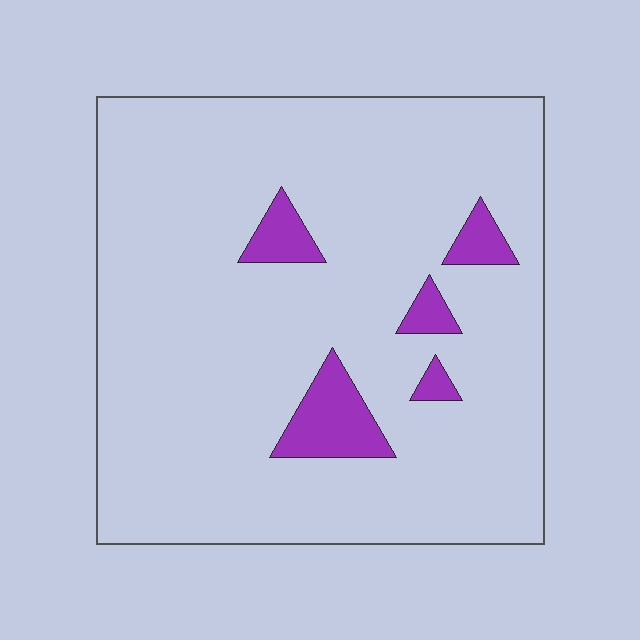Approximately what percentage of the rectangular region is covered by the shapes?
Approximately 10%.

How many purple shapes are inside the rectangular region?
5.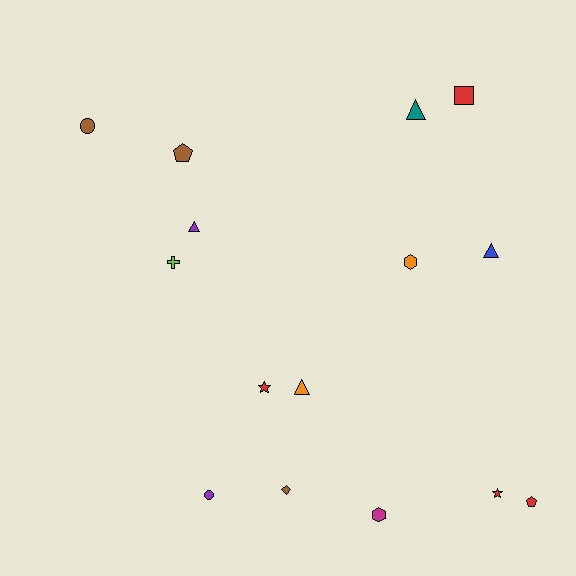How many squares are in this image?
There is 1 square.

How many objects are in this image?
There are 15 objects.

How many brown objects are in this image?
There are 3 brown objects.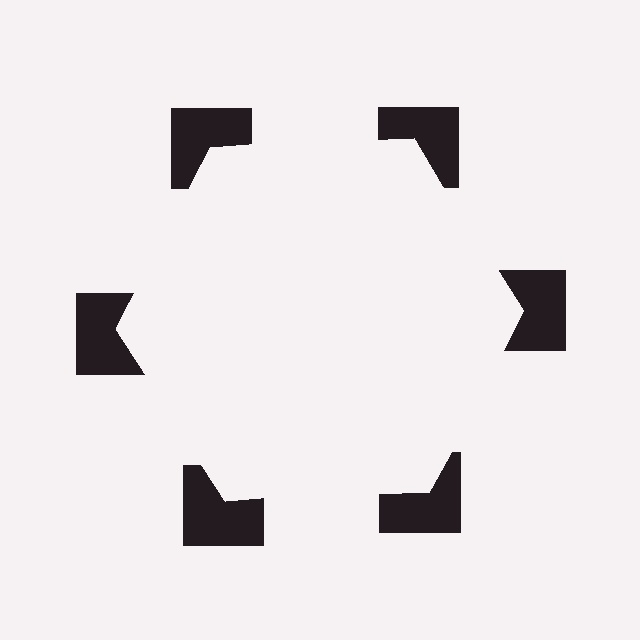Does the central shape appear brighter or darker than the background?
It typically appears slightly brighter than the background, even though no actual brightness change is drawn.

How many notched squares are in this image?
There are 6 — one at each vertex of the illusory hexagon.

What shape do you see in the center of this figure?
An illusory hexagon — its edges are inferred from the aligned wedge cuts in the notched squares, not physically drawn.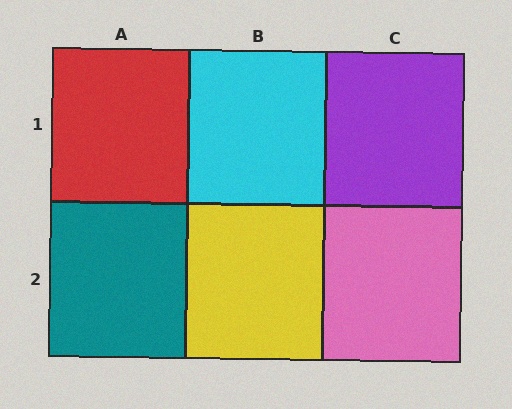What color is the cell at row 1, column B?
Cyan.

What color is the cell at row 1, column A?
Red.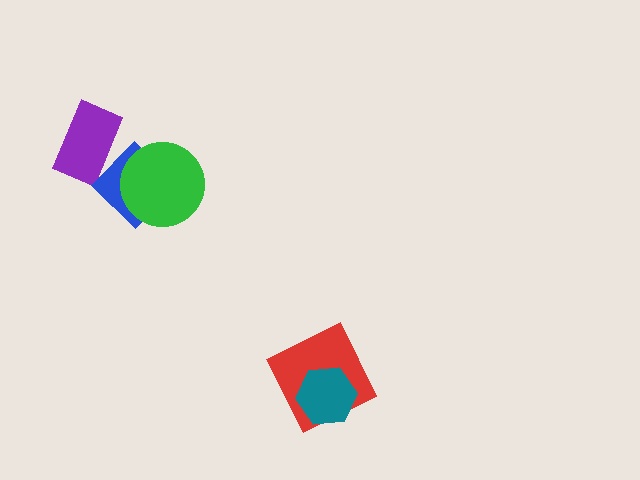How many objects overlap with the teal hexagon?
1 object overlaps with the teal hexagon.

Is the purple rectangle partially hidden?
Yes, it is partially covered by another shape.